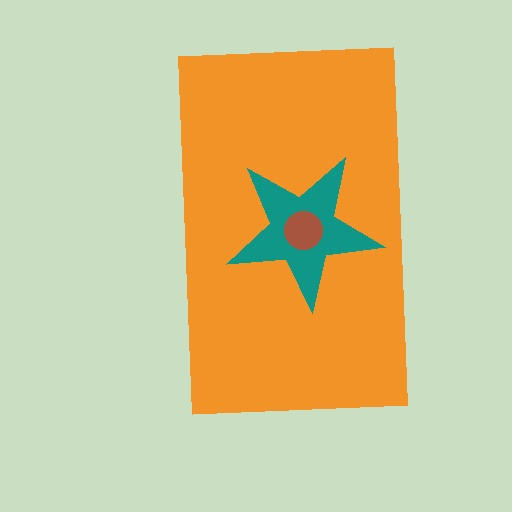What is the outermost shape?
The orange rectangle.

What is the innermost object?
The brown circle.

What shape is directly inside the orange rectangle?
The teal star.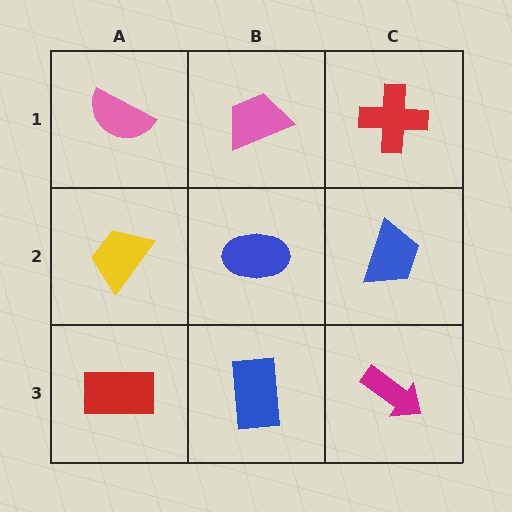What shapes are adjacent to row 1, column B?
A blue ellipse (row 2, column B), a pink semicircle (row 1, column A), a red cross (row 1, column C).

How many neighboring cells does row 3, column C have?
2.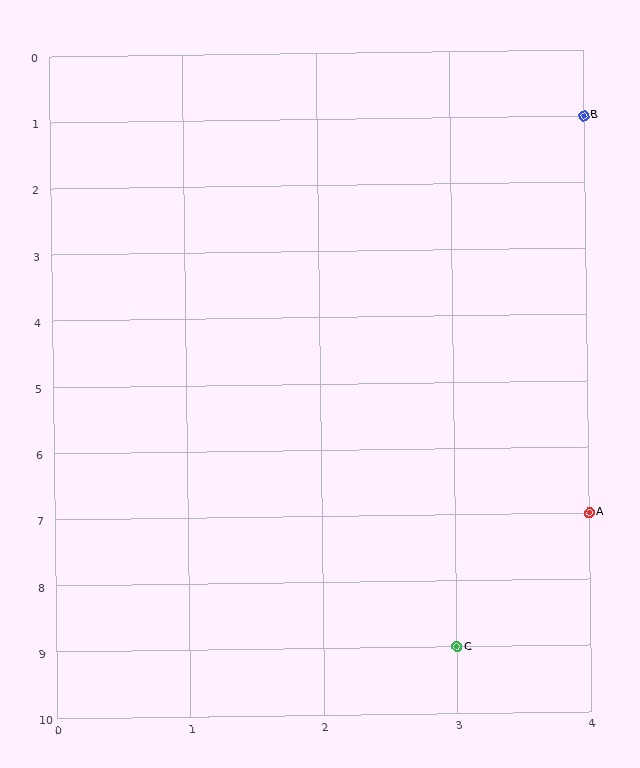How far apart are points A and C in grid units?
Points A and C are 1 column and 2 rows apart (about 2.2 grid units diagonally).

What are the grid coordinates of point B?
Point B is at grid coordinates (4, 1).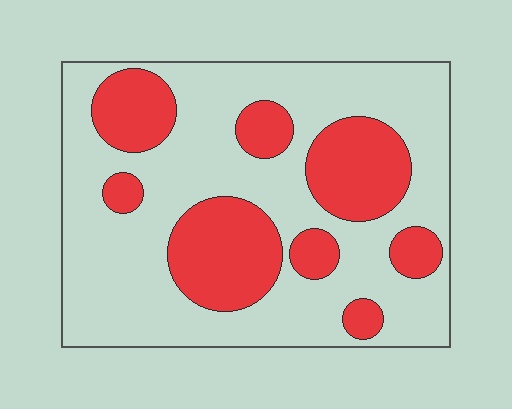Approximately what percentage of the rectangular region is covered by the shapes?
Approximately 30%.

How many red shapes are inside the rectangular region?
8.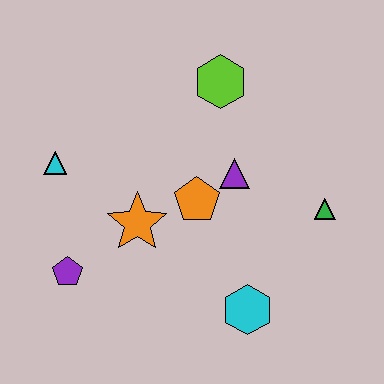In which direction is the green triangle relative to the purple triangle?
The green triangle is to the right of the purple triangle.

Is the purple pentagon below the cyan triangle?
Yes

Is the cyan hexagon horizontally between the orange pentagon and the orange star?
No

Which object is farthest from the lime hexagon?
The purple pentagon is farthest from the lime hexagon.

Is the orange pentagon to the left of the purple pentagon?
No